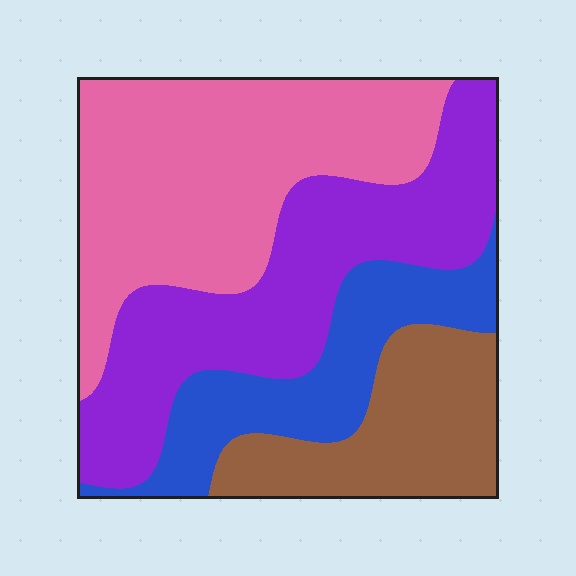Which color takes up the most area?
Pink, at roughly 35%.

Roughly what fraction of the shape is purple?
Purple takes up about one third (1/3) of the shape.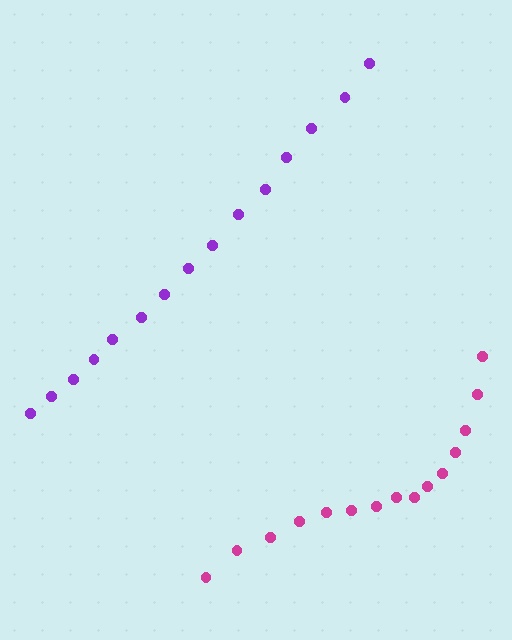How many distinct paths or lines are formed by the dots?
There are 2 distinct paths.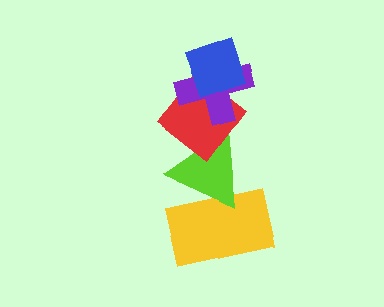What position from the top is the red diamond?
The red diamond is 3rd from the top.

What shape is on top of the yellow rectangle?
The lime triangle is on top of the yellow rectangle.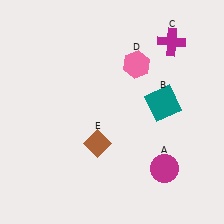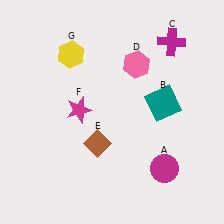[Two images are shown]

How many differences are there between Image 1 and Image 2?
There are 2 differences between the two images.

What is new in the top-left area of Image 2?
A yellow hexagon (G) was added in the top-left area of Image 2.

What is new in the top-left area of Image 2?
A magenta star (F) was added in the top-left area of Image 2.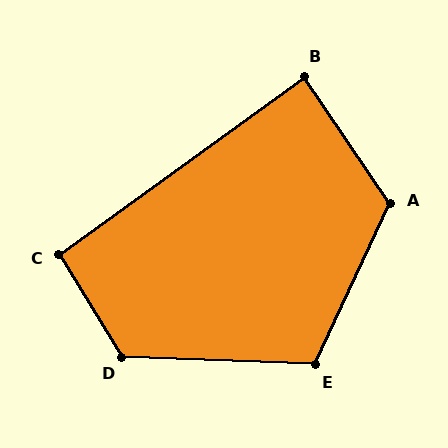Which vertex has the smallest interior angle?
B, at approximately 88 degrees.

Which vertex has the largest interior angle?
D, at approximately 124 degrees.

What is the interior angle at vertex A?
Approximately 121 degrees (obtuse).